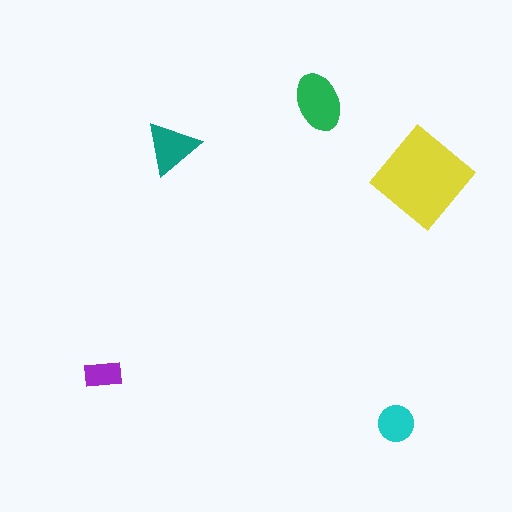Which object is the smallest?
The purple rectangle.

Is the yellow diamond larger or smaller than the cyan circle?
Larger.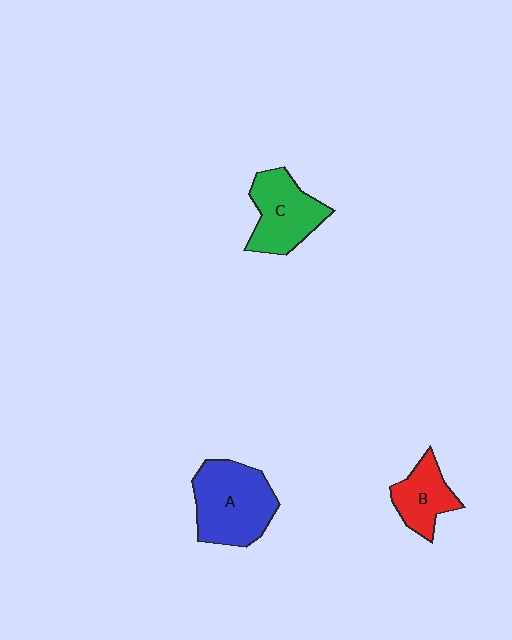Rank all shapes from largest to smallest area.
From largest to smallest: A (blue), C (green), B (red).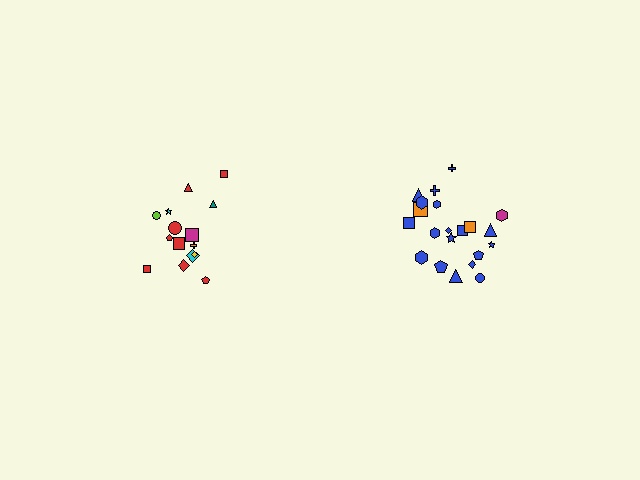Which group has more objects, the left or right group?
The right group.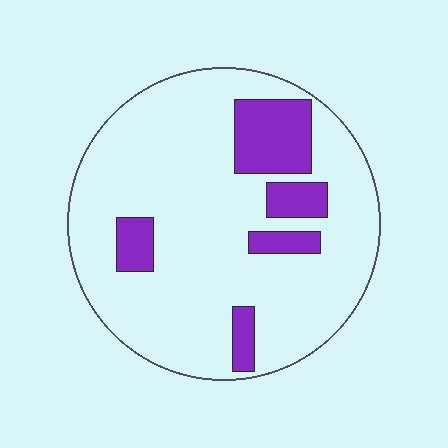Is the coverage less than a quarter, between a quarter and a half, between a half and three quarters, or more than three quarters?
Less than a quarter.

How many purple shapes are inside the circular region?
5.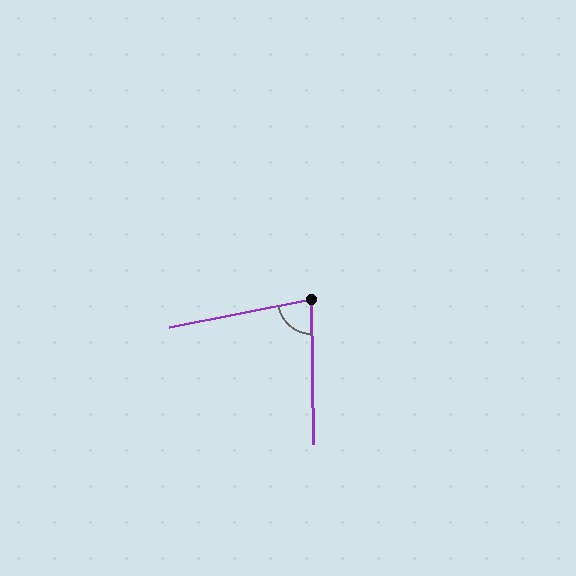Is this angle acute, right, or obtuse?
It is acute.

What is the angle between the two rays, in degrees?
Approximately 79 degrees.